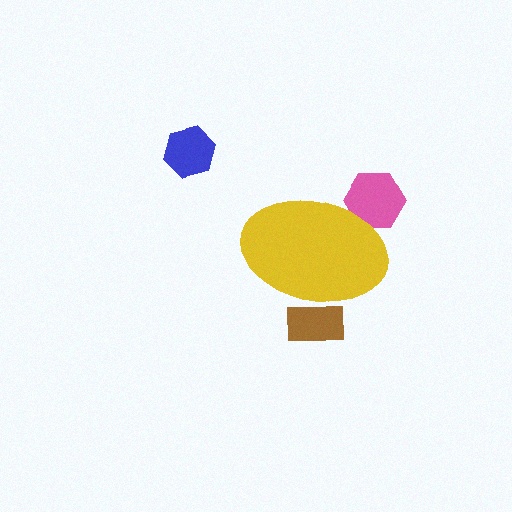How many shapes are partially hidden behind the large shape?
2 shapes are partially hidden.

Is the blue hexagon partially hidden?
No, the blue hexagon is fully visible.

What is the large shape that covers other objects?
A yellow ellipse.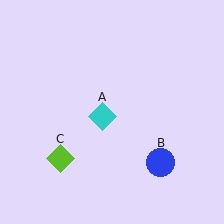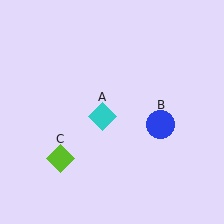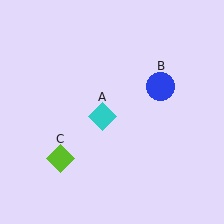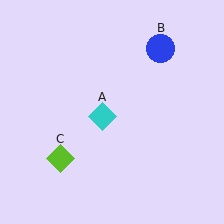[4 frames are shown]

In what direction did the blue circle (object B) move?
The blue circle (object B) moved up.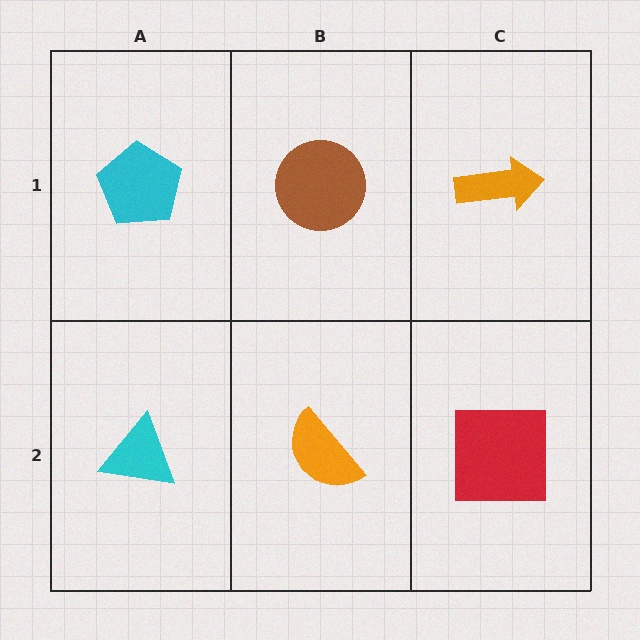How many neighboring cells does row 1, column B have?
3.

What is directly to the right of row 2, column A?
An orange semicircle.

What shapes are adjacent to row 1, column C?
A red square (row 2, column C), a brown circle (row 1, column B).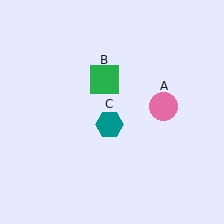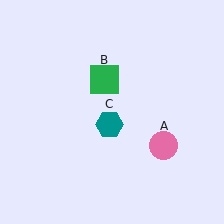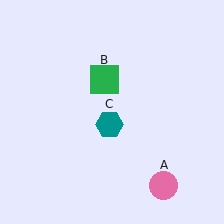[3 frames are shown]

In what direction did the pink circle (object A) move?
The pink circle (object A) moved down.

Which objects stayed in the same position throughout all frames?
Green square (object B) and teal hexagon (object C) remained stationary.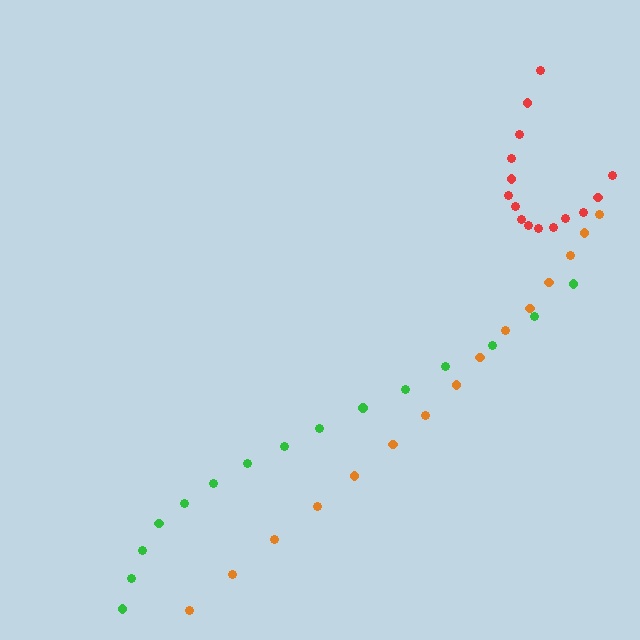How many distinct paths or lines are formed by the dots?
There are 3 distinct paths.